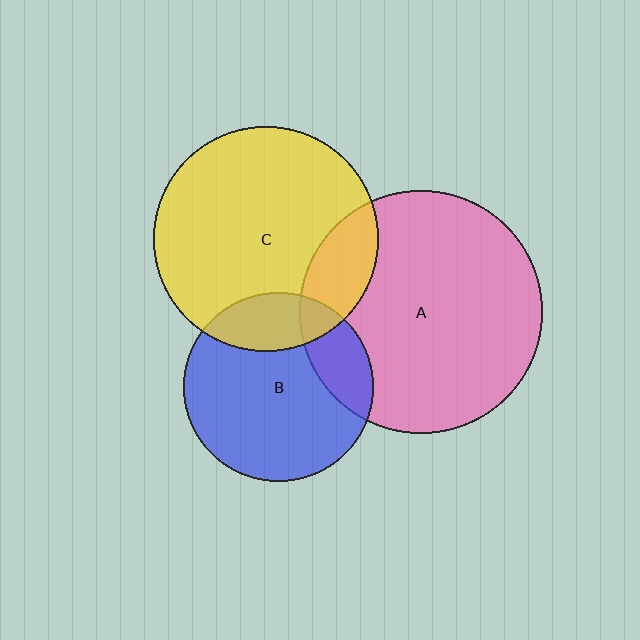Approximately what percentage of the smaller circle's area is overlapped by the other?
Approximately 20%.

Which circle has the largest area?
Circle A (pink).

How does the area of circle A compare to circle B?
Approximately 1.7 times.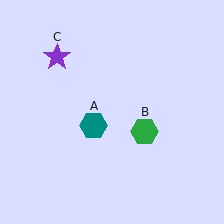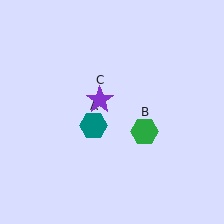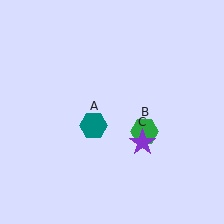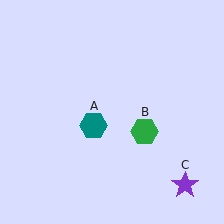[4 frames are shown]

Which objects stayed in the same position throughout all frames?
Teal hexagon (object A) and green hexagon (object B) remained stationary.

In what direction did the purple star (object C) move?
The purple star (object C) moved down and to the right.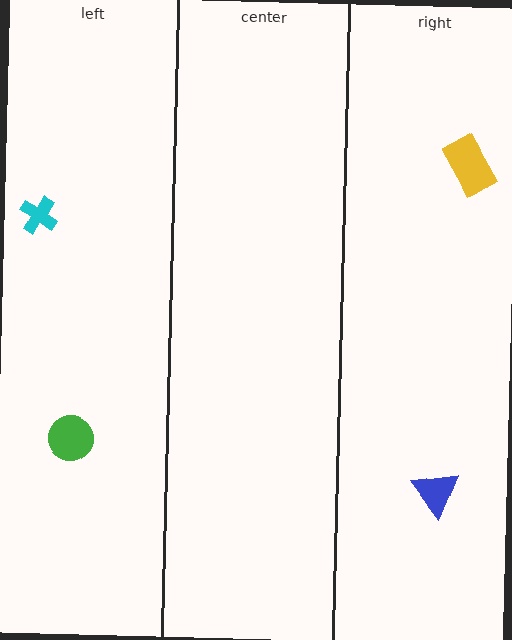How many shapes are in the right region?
2.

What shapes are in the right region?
The yellow rectangle, the blue triangle.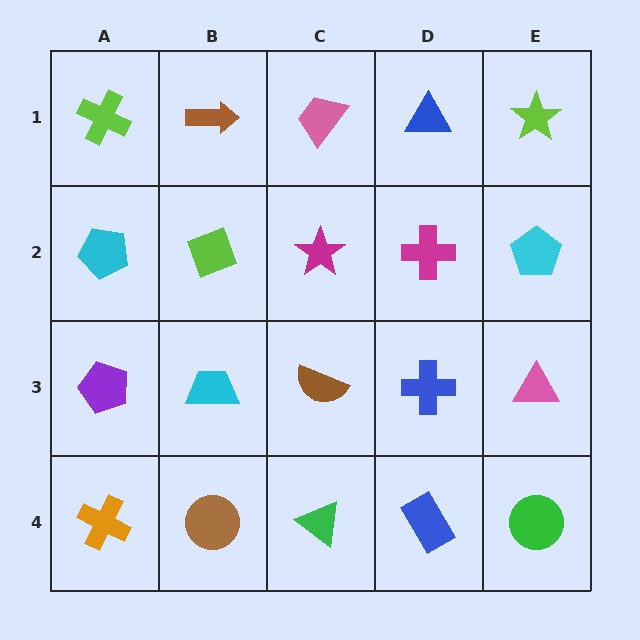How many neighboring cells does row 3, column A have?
3.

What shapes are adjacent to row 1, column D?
A magenta cross (row 2, column D), a pink trapezoid (row 1, column C), a lime star (row 1, column E).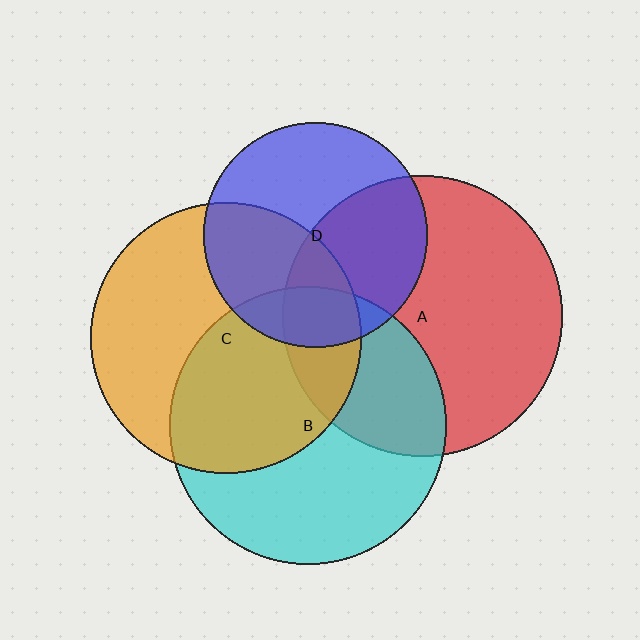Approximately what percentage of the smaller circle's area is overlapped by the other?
Approximately 45%.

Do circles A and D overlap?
Yes.